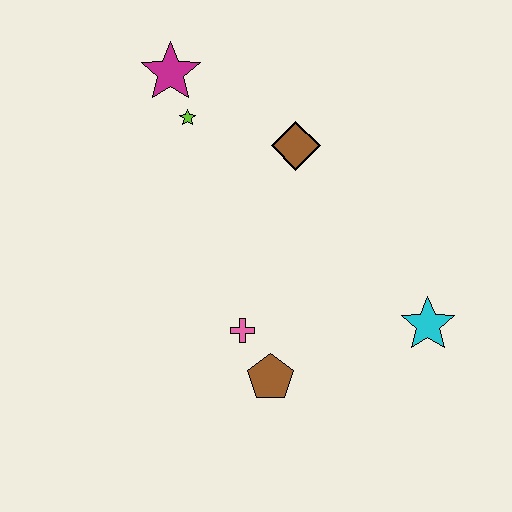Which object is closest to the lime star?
The magenta star is closest to the lime star.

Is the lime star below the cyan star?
No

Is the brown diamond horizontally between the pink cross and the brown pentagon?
No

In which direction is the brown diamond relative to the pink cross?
The brown diamond is above the pink cross.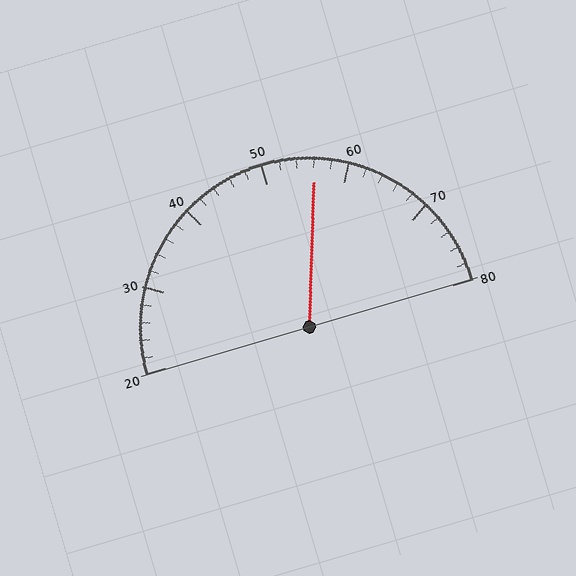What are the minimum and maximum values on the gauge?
The gauge ranges from 20 to 80.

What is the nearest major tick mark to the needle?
The nearest major tick mark is 60.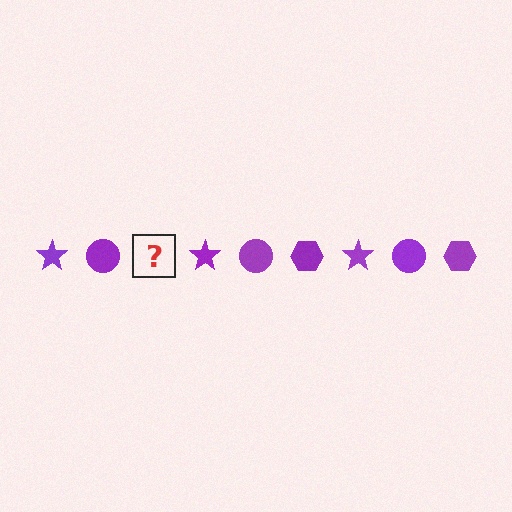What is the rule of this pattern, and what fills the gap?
The rule is that the pattern cycles through star, circle, hexagon shapes in purple. The gap should be filled with a purple hexagon.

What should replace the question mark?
The question mark should be replaced with a purple hexagon.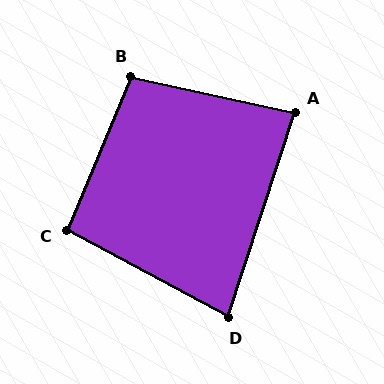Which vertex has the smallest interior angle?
D, at approximately 80 degrees.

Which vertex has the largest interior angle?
B, at approximately 100 degrees.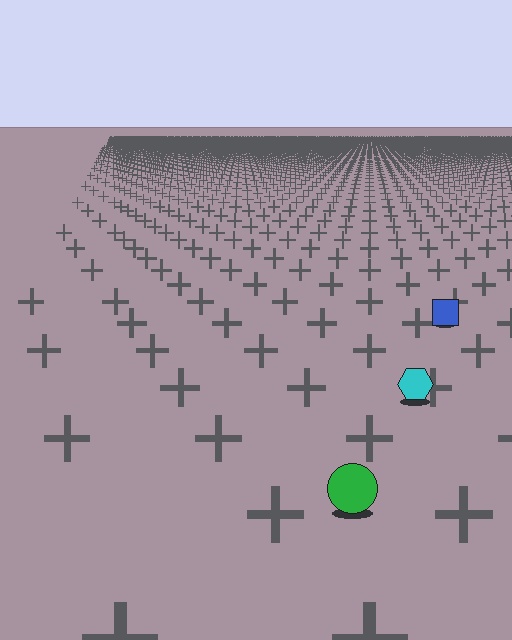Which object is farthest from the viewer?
The blue square is farthest from the viewer. It appears smaller and the ground texture around it is denser.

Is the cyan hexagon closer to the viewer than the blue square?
Yes. The cyan hexagon is closer — you can tell from the texture gradient: the ground texture is coarser near it.